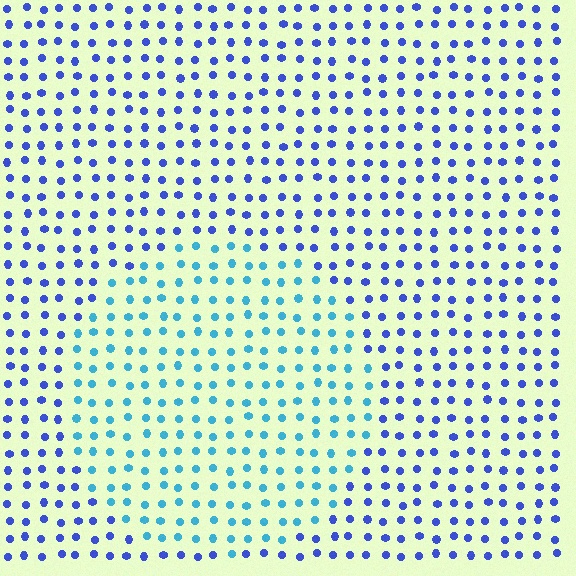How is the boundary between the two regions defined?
The boundary is defined purely by a slight shift in hue (about 39 degrees). Spacing, size, and orientation are identical on both sides.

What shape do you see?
I see a circle.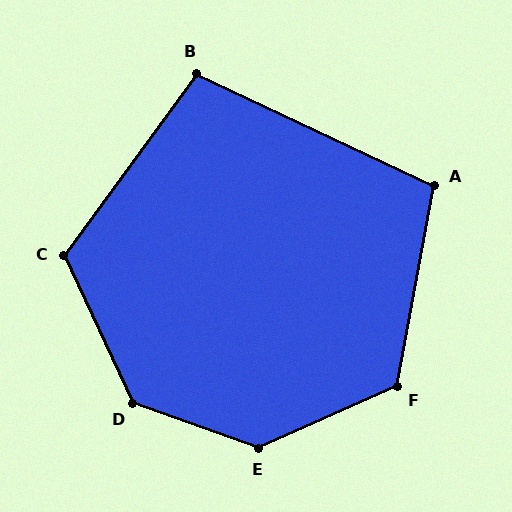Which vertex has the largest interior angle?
E, at approximately 136 degrees.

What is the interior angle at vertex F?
Approximately 125 degrees (obtuse).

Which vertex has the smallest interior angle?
B, at approximately 101 degrees.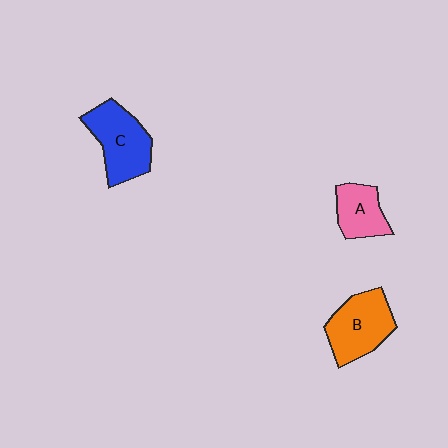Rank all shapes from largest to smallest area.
From largest to smallest: C (blue), B (orange), A (pink).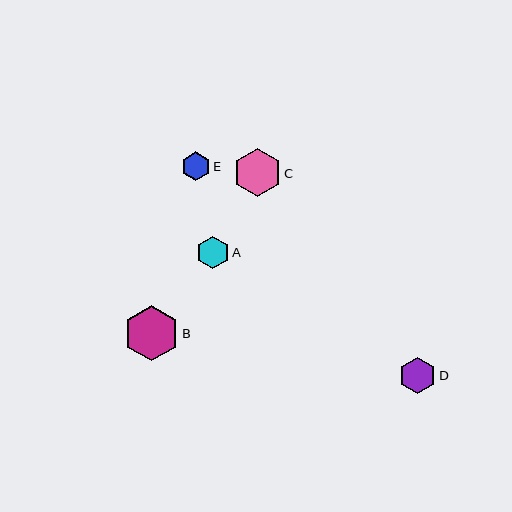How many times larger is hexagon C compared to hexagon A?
Hexagon C is approximately 1.5 times the size of hexagon A.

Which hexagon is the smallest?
Hexagon E is the smallest with a size of approximately 29 pixels.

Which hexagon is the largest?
Hexagon B is the largest with a size of approximately 55 pixels.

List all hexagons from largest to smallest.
From largest to smallest: B, C, D, A, E.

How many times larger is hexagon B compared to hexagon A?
Hexagon B is approximately 1.7 times the size of hexagon A.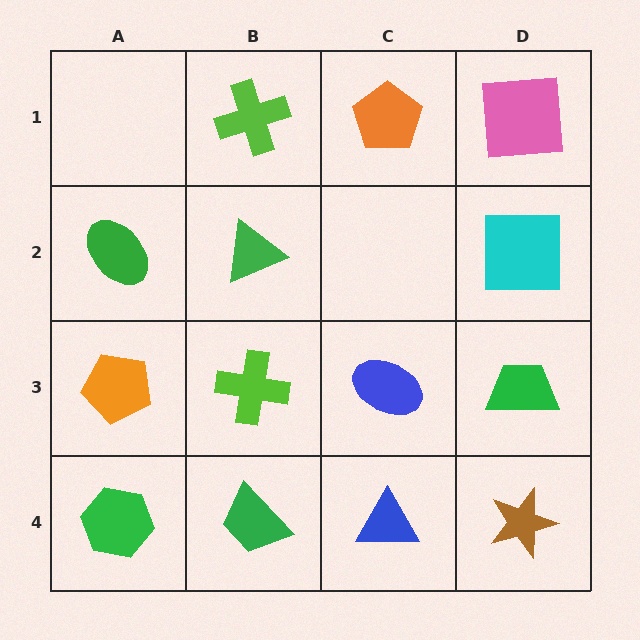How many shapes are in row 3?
4 shapes.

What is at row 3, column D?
A green trapezoid.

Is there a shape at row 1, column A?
No, that cell is empty.